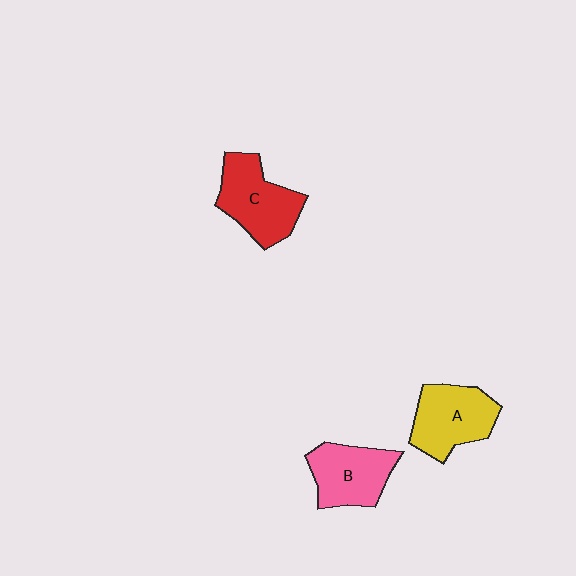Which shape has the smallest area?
Shape B (pink).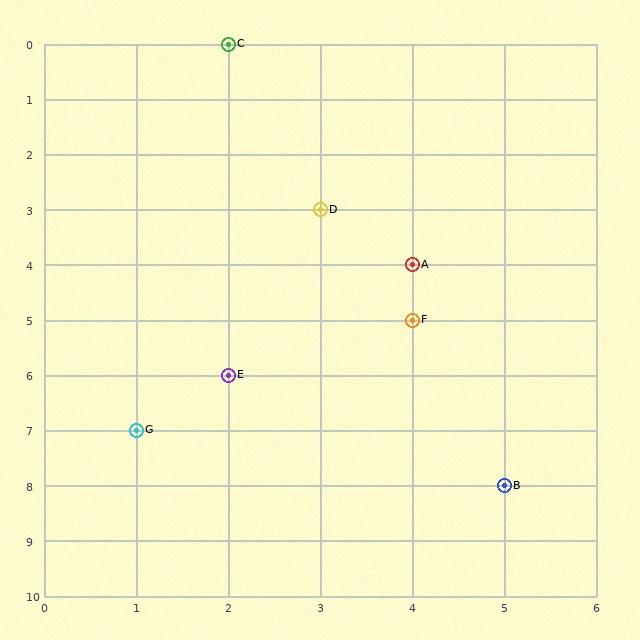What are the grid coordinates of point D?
Point D is at grid coordinates (3, 3).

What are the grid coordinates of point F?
Point F is at grid coordinates (4, 5).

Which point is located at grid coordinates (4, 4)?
Point A is at (4, 4).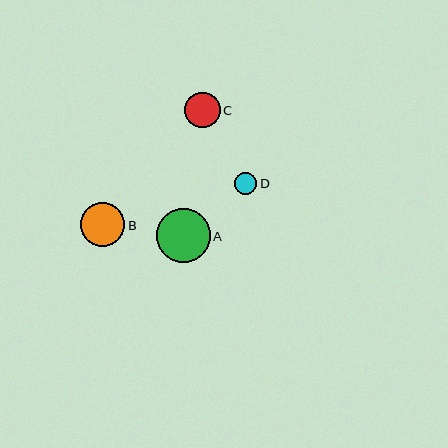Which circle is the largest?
Circle A is the largest with a size of approximately 54 pixels.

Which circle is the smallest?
Circle D is the smallest with a size of approximately 22 pixels.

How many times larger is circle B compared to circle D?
Circle B is approximately 2.0 times the size of circle D.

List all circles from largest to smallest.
From largest to smallest: A, B, C, D.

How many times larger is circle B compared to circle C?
Circle B is approximately 1.3 times the size of circle C.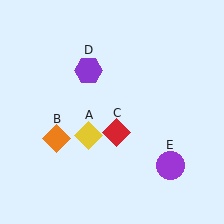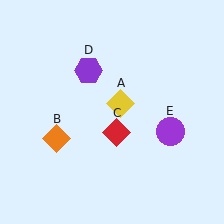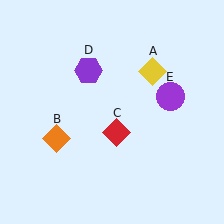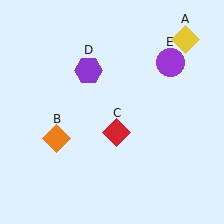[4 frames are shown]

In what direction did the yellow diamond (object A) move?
The yellow diamond (object A) moved up and to the right.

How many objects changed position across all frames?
2 objects changed position: yellow diamond (object A), purple circle (object E).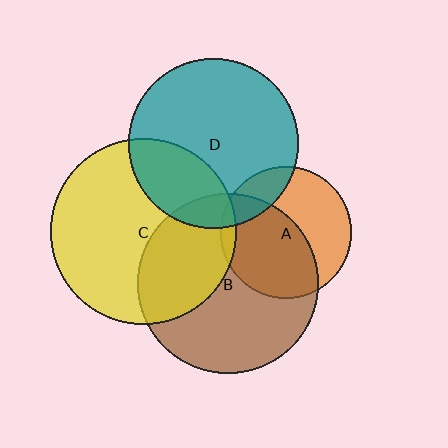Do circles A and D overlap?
Yes.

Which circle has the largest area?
Circle C (yellow).